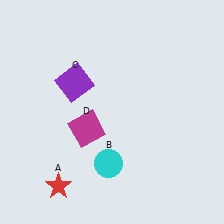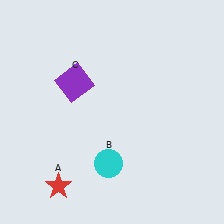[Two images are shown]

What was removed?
The magenta square (D) was removed in Image 2.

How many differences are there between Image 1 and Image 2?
There is 1 difference between the two images.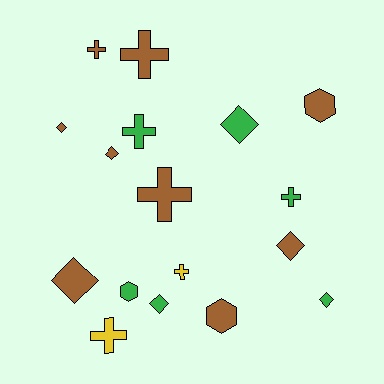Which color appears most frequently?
Brown, with 9 objects.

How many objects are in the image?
There are 17 objects.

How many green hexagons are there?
There is 1 green hexagon.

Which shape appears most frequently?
Cross, with 7 objects.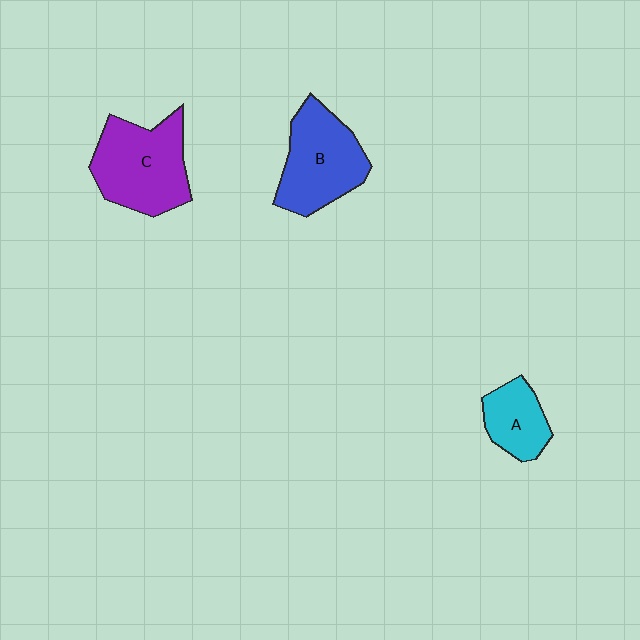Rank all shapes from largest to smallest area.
From largest to smallest: C (purple), B (blue), A (cyan).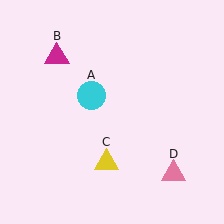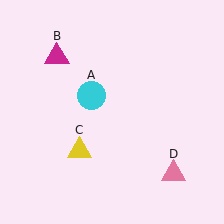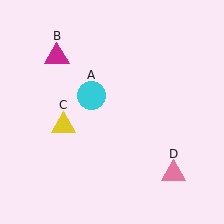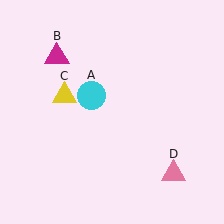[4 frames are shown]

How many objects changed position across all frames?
1 object changed position: yellow triangle (object C).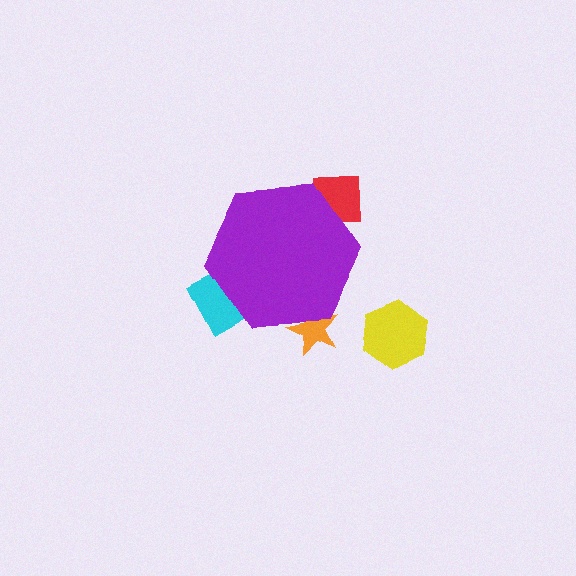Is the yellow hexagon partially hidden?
No, the yellow hexagon is fully visible.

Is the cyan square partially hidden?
Yes, the cyan square is partially hidden behind the purple hexagon.